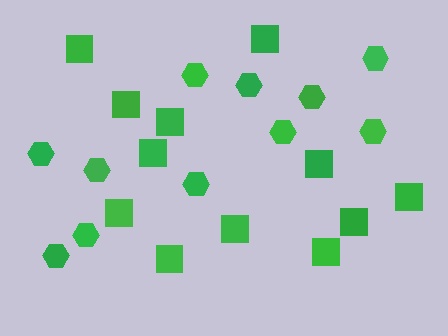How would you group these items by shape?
There are 2 groups: one group of hexagons (11) and one group of squares (12).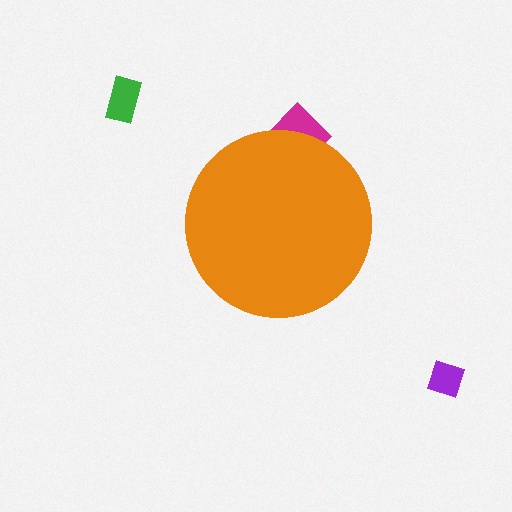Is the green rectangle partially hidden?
No, the green rectangle is fully visible.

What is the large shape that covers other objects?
An orange circle.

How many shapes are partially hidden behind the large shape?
1 shape is partially hidden.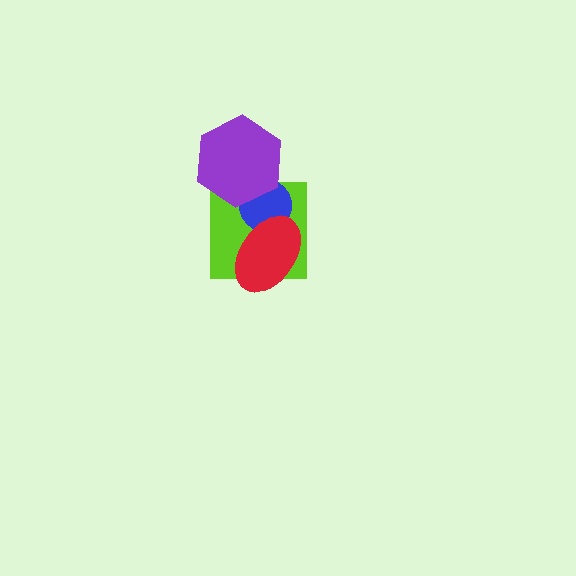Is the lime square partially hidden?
Yes, it is partially covered by another shape.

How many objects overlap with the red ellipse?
2 objects overlap with the red ellipse.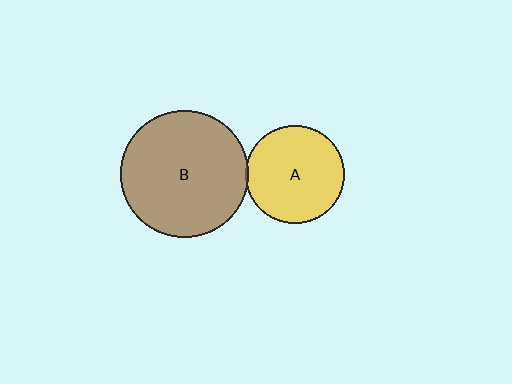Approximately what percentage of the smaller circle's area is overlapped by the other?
Approximately 5%.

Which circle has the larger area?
Circle B (brown).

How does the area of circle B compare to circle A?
Approximately 1.7 times.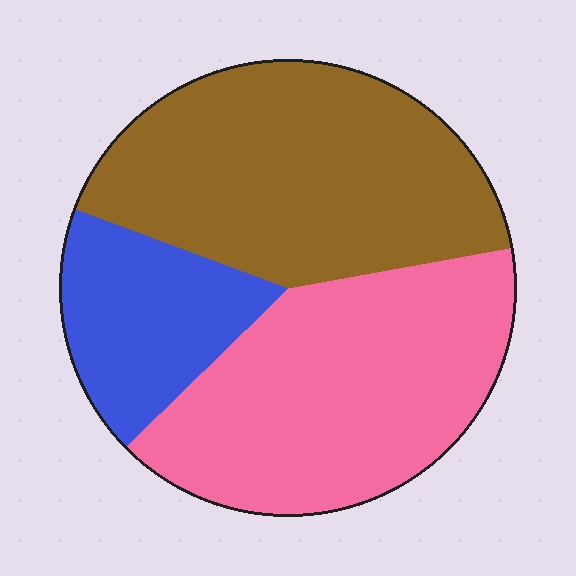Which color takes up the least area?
Blue, at roughly 20%.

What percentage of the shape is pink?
Pink takes up about two fifths (2/5) of the shape.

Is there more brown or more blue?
Brown.